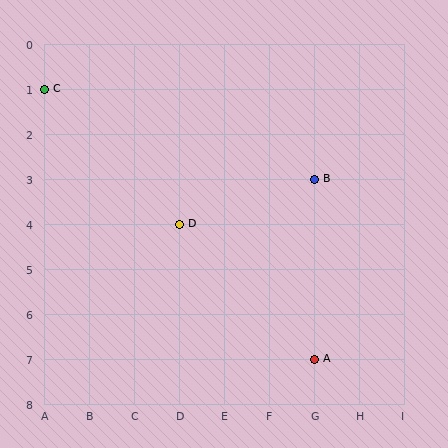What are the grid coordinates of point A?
Point A is at grid coordinates (G, 7).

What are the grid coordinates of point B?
Point B is at grid coordinates (G, 3).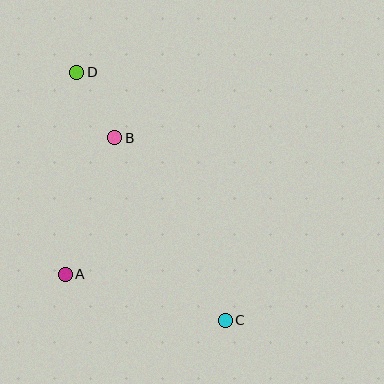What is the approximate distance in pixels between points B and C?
The distance between B and C is approximately 213 pixels.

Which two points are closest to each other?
Points B and D are closest to each other.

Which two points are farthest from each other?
Points C and D are farthest from each other.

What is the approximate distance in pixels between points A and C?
The distance between A and C is approximately 166 pixels.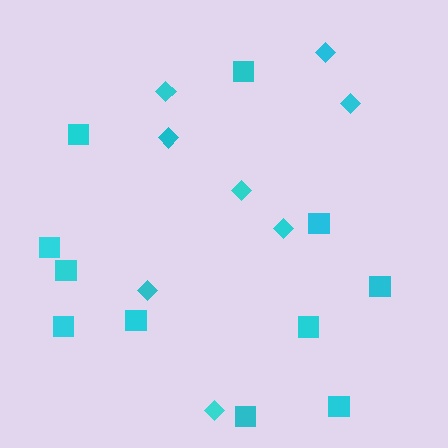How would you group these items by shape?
There are 2 groups: one group of diamonds (8) and one group of squares (11).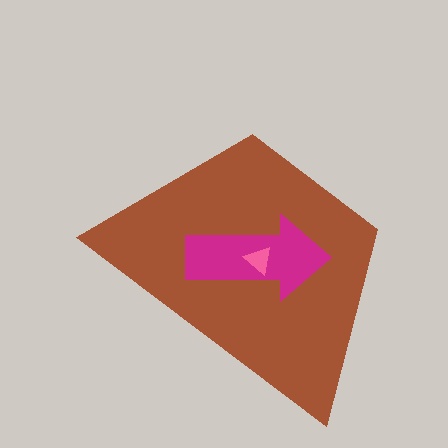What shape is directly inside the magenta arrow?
The pink triangle.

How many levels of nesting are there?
3.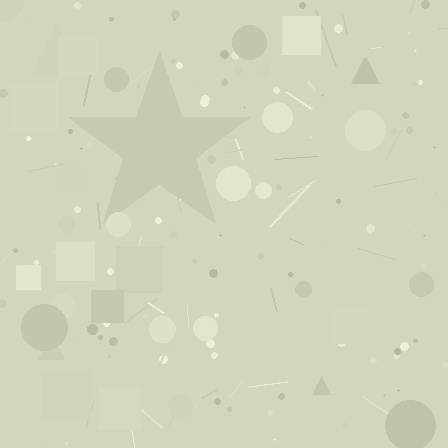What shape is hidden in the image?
A star is hidden in the image.